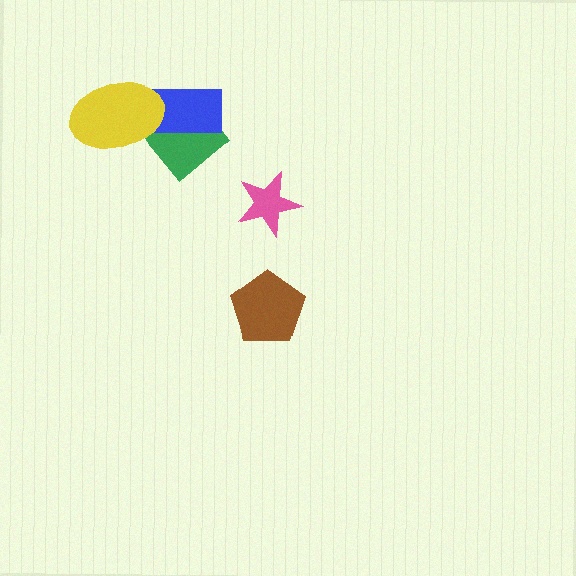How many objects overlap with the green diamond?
2 objects overlap with the green diamond.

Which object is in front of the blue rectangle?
The yellow ellipse is in front of the blue rectangle.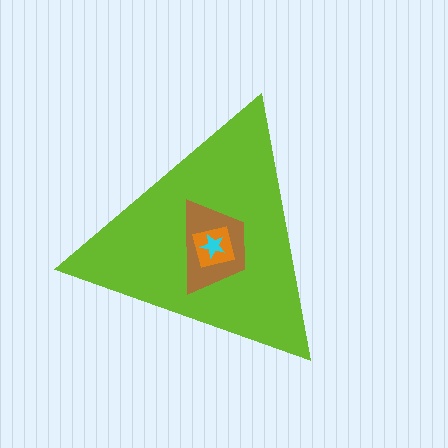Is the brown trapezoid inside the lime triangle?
Yes.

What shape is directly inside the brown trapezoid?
The orange square.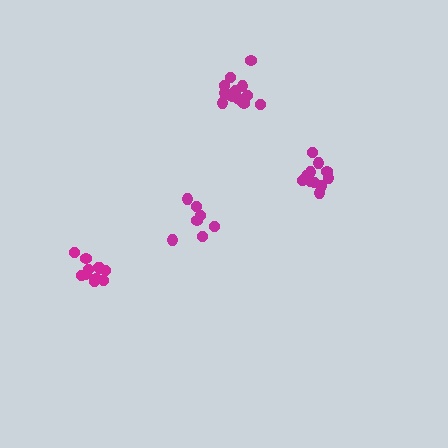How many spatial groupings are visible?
There are 4 spatial groupings.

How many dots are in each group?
Group 1: 8 dots, Group 2: 12 dots, Group 3: 12 dots, Group 4: 12 dots (44 total).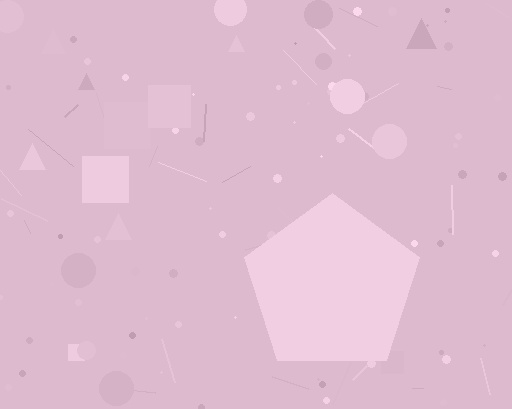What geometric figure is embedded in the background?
A pentagon is embedded in the background.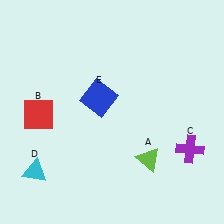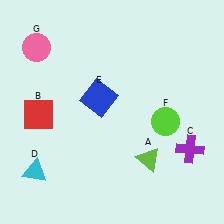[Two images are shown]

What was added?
A lime circle (F), a pink circle (G) were added in Image 2.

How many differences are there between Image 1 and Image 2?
There are 2 differences between the two images.